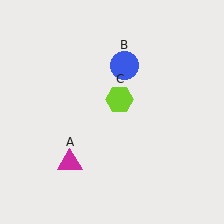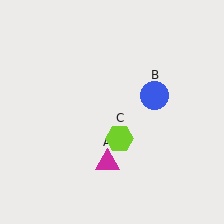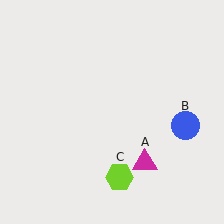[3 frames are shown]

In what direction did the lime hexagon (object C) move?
The lime hexagon (object C) moved down.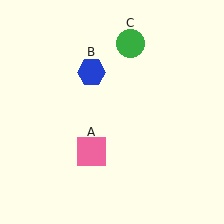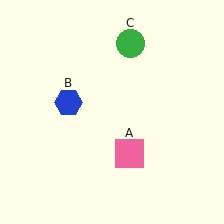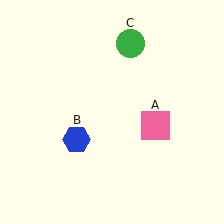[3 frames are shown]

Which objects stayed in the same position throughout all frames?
Green circle (object C) remained stationary.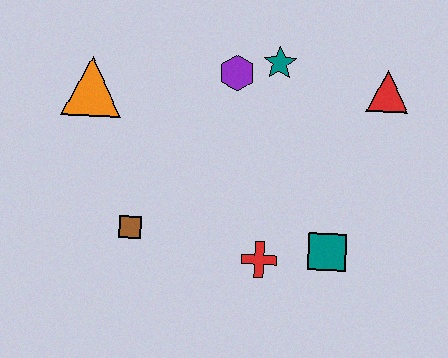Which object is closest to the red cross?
The teal square is closest to the red cross.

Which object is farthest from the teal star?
The brown square is farthest from the teal star.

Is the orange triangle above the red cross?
Yes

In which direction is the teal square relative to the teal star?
The teal square is below the teal star.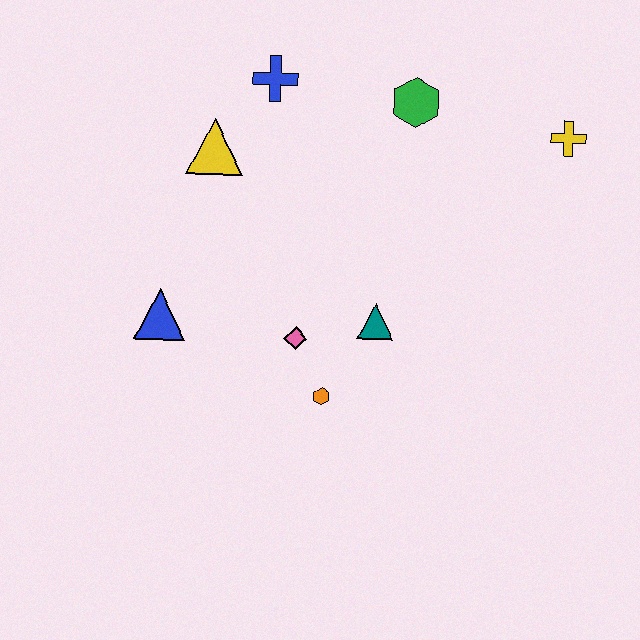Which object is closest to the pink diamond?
The orange hexagon is closest to the pink diamond.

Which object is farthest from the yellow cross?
The blue triangle is farthest from the yellow cross.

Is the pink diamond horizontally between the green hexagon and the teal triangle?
No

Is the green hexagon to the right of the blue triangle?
Yes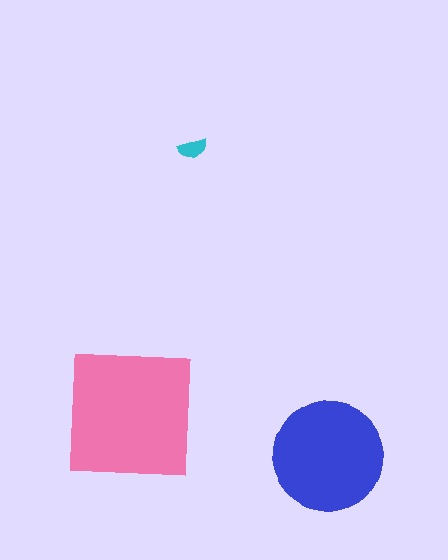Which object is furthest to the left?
The pink square is leftmost.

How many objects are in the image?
There are 3 objects in the image.